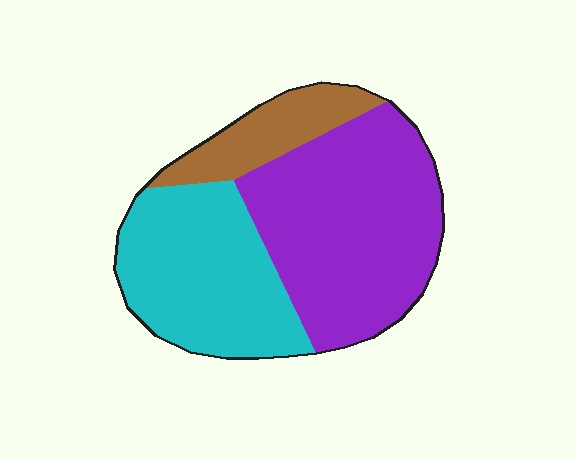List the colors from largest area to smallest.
From largest to smallest: purple, cyan, brown.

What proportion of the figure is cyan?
Cyan takes up between a third and a half of the figure.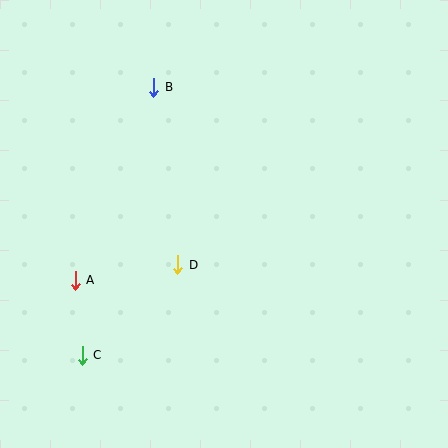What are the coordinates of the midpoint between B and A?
The midpoint between B and A is at (115, 184).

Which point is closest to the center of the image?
Point D at (178, 265) is closest to the center.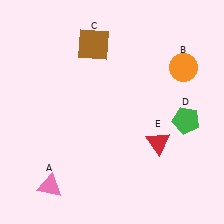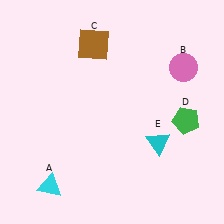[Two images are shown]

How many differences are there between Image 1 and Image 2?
There are 3 differences between the two images.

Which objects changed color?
A changed from pink to cyan. B changed from orange to pink. E changed from red to cyan.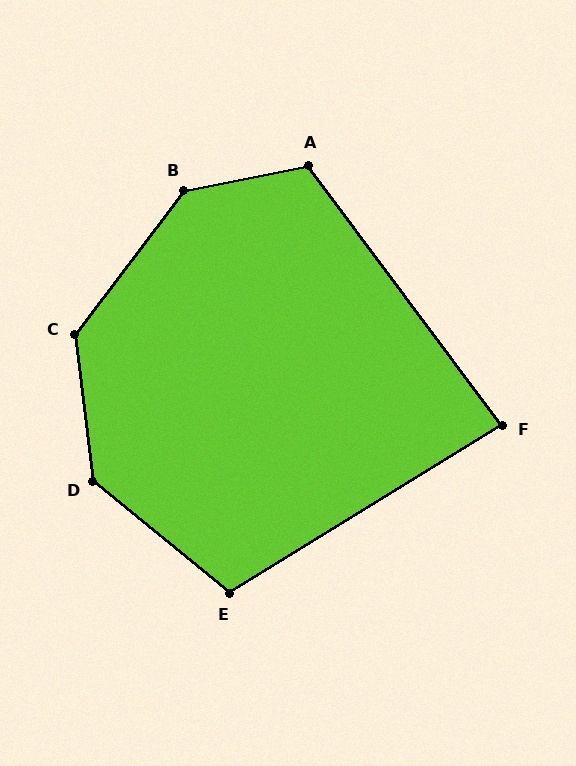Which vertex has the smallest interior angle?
F, at approximately 85 degrees.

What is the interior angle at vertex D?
Approximately 136 degrees (obtuse).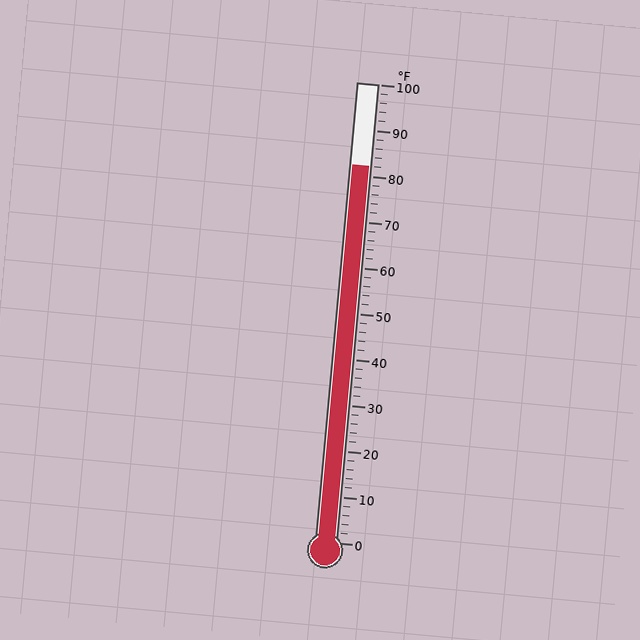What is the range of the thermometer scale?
The thermometer scale ranges from 0°F to 100°F.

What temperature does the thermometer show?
The thermometer shows approximately 82°F.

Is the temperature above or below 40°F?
The temperature is above 40°F.